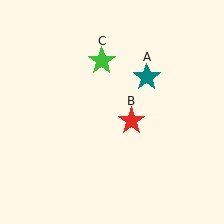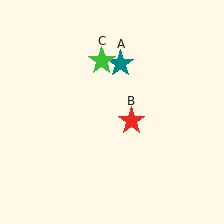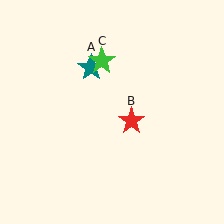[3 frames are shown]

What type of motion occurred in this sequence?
The teal star (object A) rotated counterclockwise around the center of the scene.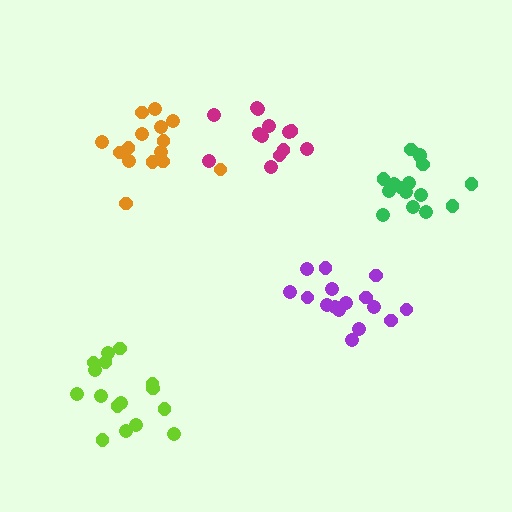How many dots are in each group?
Group 1: 16 dots, Group 2: 16 dots, Group 3: 13 dots, Group 4: 18 dots, Group 5: 15 dots (78 total).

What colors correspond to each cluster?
The clusters are colored: purple, lime, magenta, green, orange.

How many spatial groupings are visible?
There are 5 spatial groupings.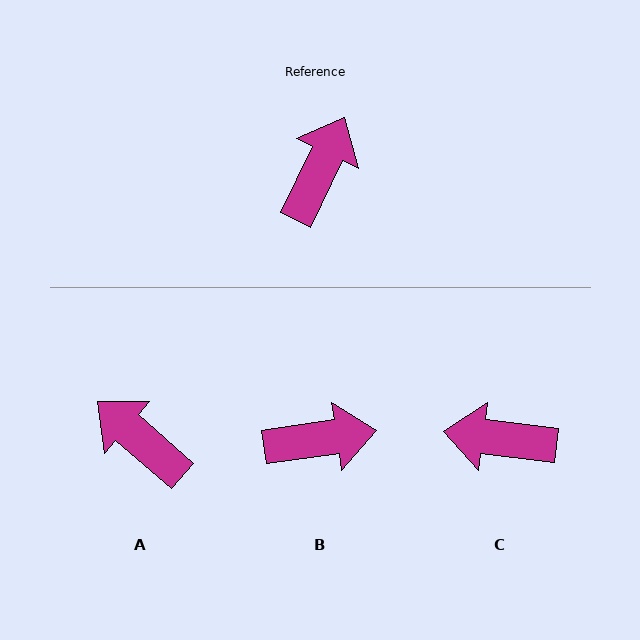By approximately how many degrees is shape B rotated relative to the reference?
Approximately 56 degrees clockwise.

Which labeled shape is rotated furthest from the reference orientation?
C, about 108 degrees away.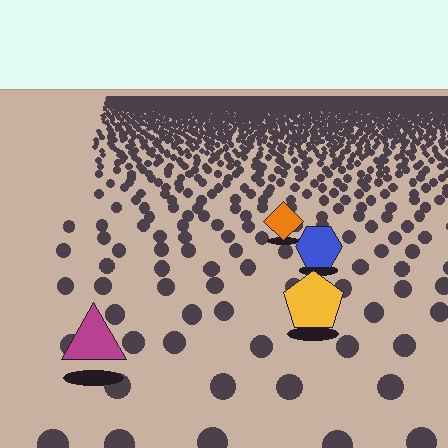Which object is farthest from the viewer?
The orange diamond is farthest from the viewer. It appears smaller and the ground texture around it is denser.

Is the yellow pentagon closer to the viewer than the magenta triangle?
No. The magenta triangle is closer — you can tell from the texture gradient: the ground texture is coarser near it.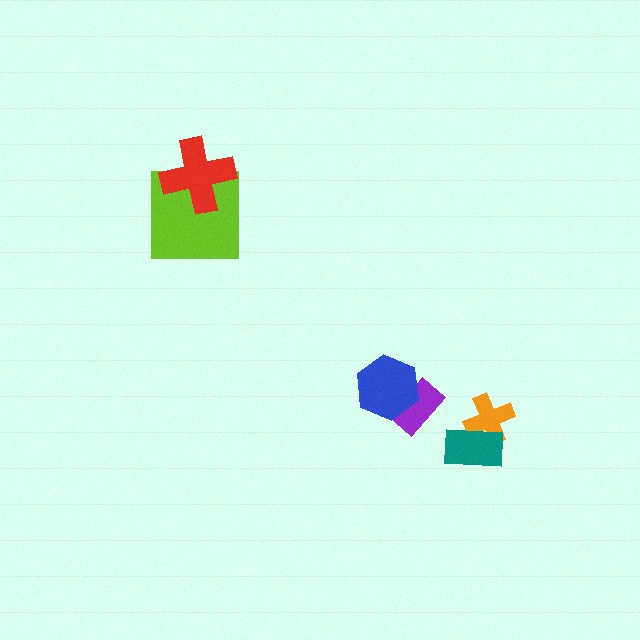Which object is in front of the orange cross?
The teal rectangle is in front of the orange cross.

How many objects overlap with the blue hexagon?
1 object overlaps with the blue hexagon.